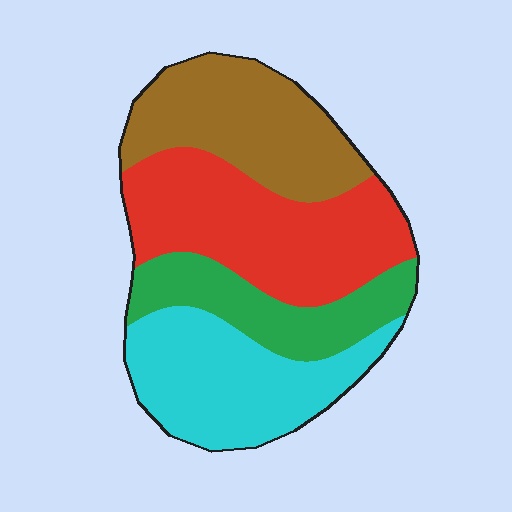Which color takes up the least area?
Green, at roughly 15%.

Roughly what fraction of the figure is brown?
Brown takes up less than a quarter of the figure.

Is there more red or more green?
Red.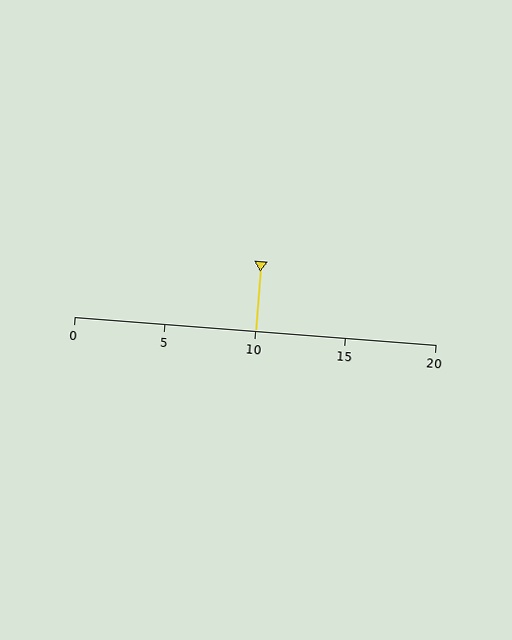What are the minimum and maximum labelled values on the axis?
The axis runs from 0 to 20.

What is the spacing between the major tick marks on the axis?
The major ticks are spaced 5 apart.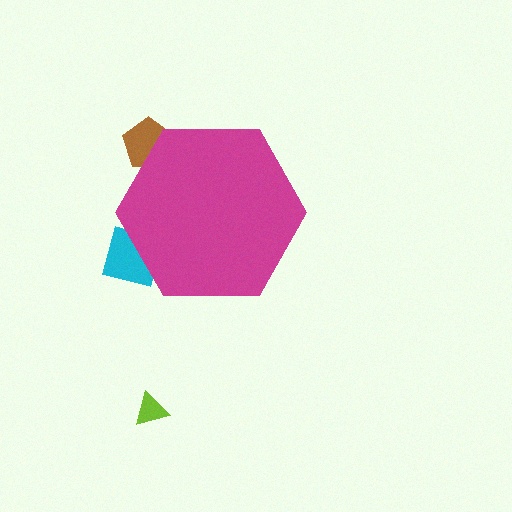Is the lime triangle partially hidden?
No, the lime triangle is fully visible.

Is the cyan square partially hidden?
Yes, the cyan square is partially hidden behind the magenta hexagon.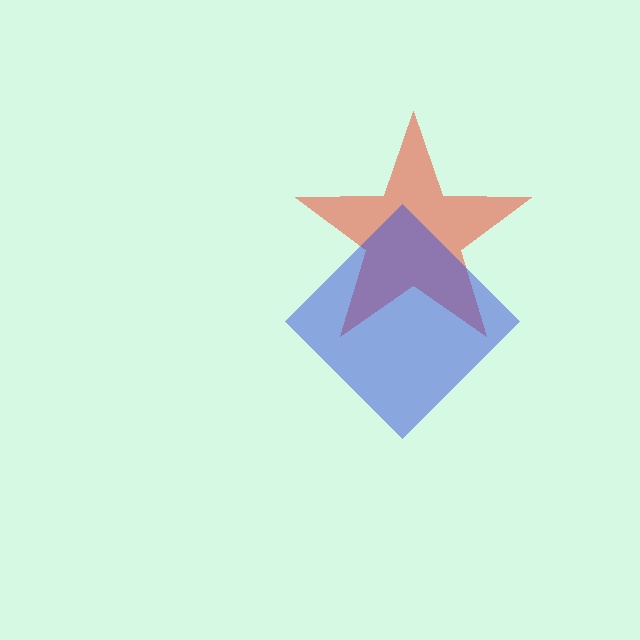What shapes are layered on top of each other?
The layered shapes are: a red star, a blue diamond.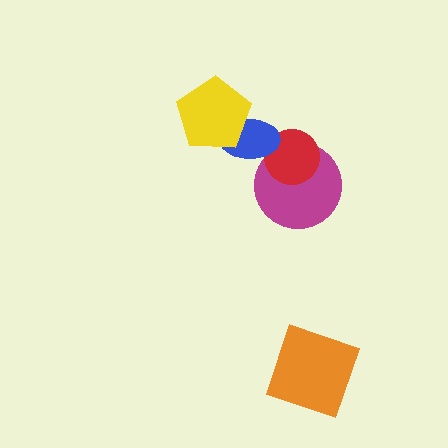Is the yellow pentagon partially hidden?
No, no other shape covers it.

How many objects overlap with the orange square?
0 objects overlap with the orange square.